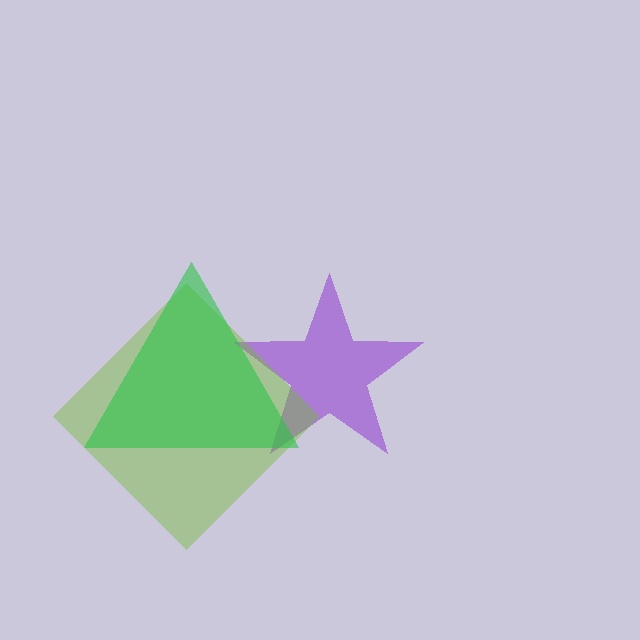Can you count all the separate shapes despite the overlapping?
Yes, there are 3 separate shapes.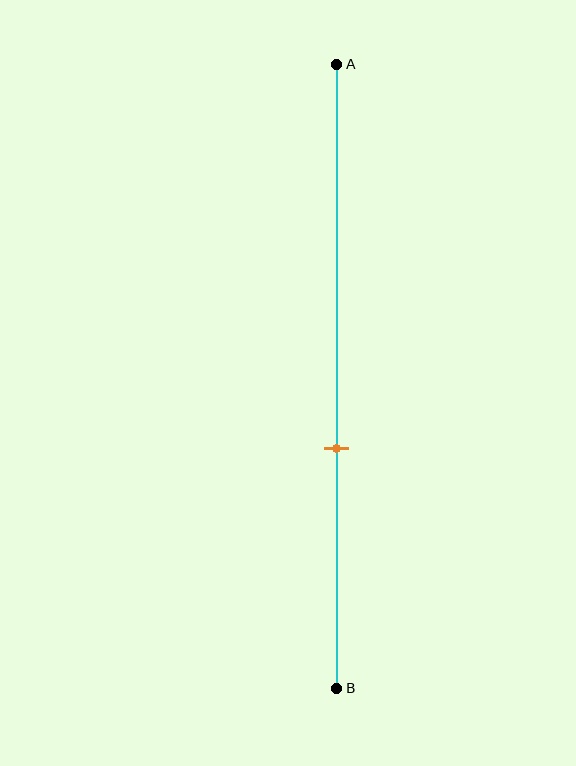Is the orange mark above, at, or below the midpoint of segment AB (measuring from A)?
The orange mark is below the midpoint of segment AB.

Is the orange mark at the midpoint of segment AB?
No, the mark is at about 60% from A, not at the 50% midpoint.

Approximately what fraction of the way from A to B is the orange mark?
The orange mark is approximately 60% of the way from A to B.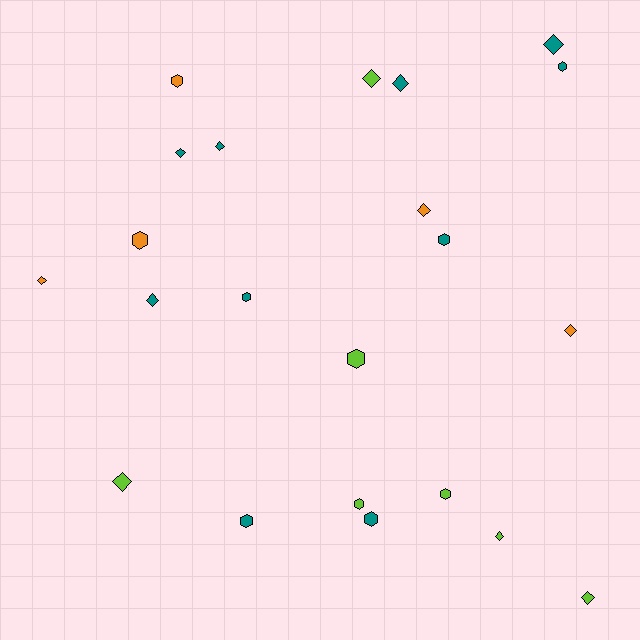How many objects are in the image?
There are 22 objects.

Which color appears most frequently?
Teal, with 10 objects.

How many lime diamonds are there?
There are 4 lime diamonds.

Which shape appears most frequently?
Diamond, with 12 objects.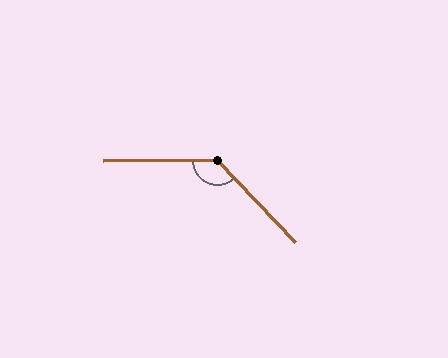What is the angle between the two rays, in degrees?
Approximately 134 degrees.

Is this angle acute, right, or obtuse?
It is obtuse.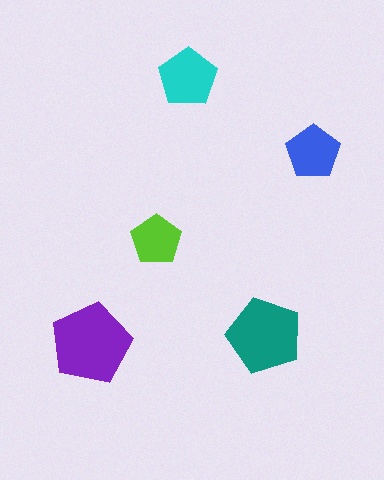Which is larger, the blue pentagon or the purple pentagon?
The purple one.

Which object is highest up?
The cyan pentagon is topmost.